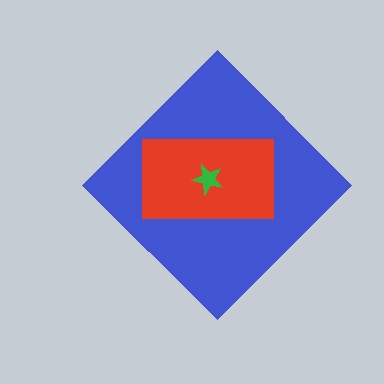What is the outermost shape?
The blue diamond.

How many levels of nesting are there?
3.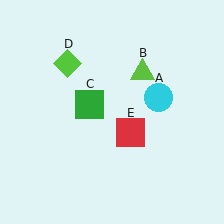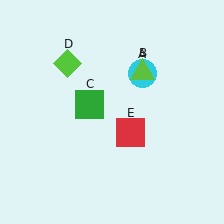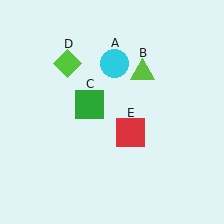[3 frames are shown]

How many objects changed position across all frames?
1 object changed position: cyan circle (object A).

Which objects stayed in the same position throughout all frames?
Lime triangle (object B) and green square (object C) and lime diamond (object D) and red square (object E) remained stationary.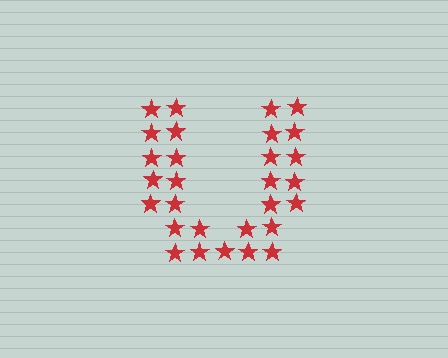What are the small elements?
The small elements are stars.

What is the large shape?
The large shape is the letter U.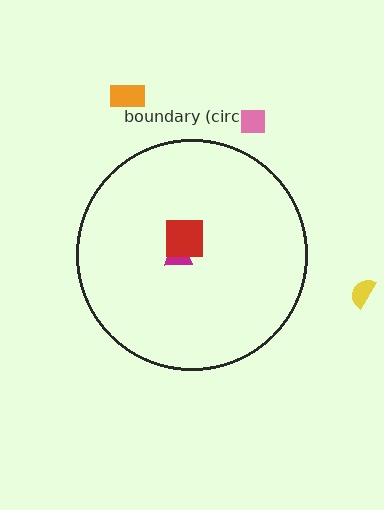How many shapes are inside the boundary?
2 inside, 3 outside.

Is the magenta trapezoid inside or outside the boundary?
Inside.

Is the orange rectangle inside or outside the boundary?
Outside.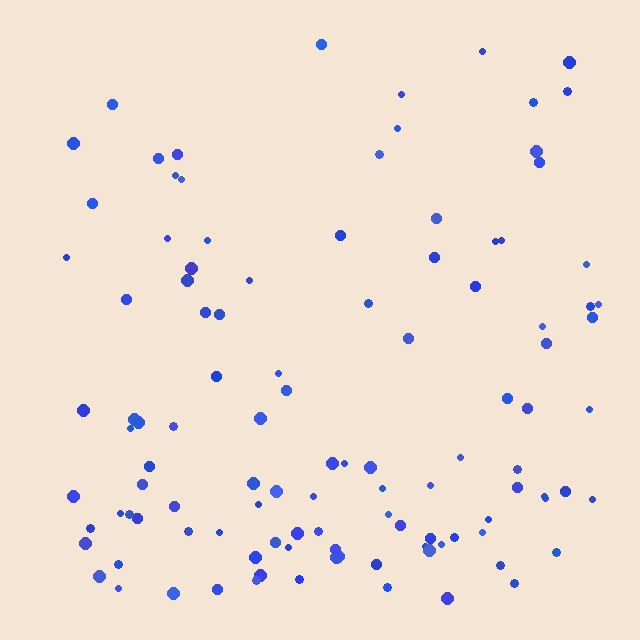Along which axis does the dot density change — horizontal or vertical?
Vertical.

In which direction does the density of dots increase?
From top to bottom, with the bottom side densest.